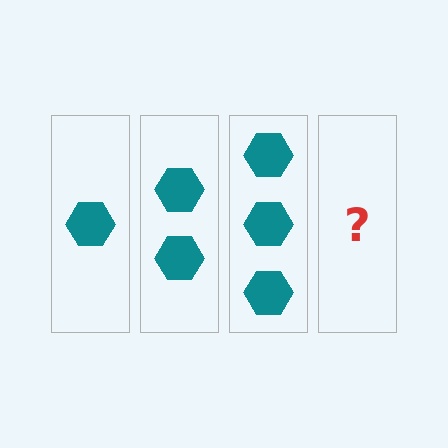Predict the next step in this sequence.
The next step is 4 hexagons.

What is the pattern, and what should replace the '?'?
The pattern is that each step adds one more hexagon. The '?' should be 4 hexagons.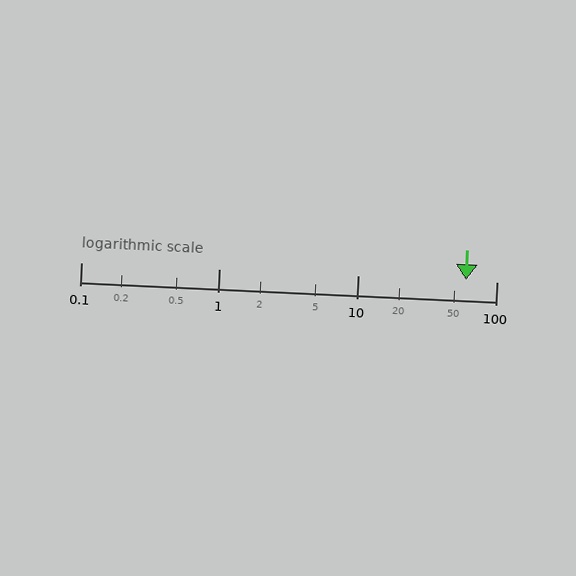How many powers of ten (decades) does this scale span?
The scale spans 3 decades, from 0.1 to 100.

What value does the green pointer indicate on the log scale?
The pointer indicates approximately 60.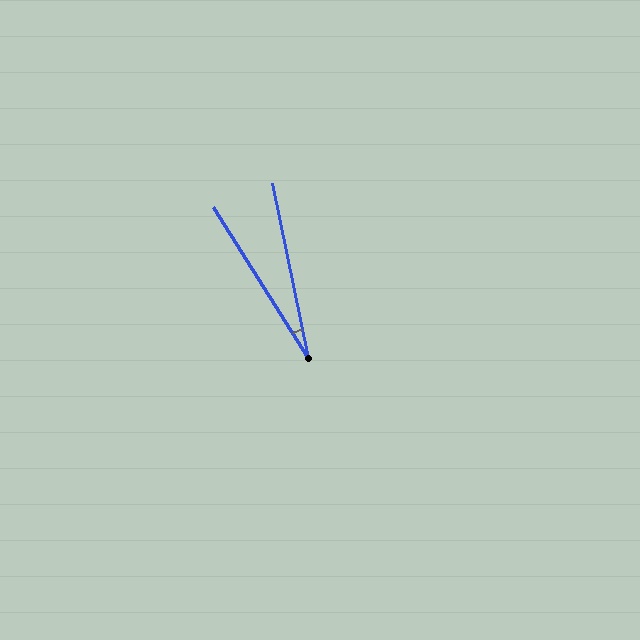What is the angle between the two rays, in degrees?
Approximately 21 degrees.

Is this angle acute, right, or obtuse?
It is acute.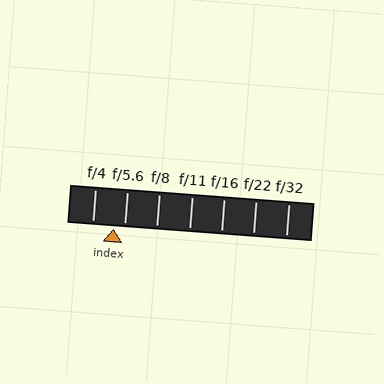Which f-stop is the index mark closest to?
The index mark is closest to f/5.6.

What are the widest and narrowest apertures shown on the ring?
The widest aperture shown is f/4 and the narrowest is f/32.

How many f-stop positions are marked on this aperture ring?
There are 7 f-stop positions marked.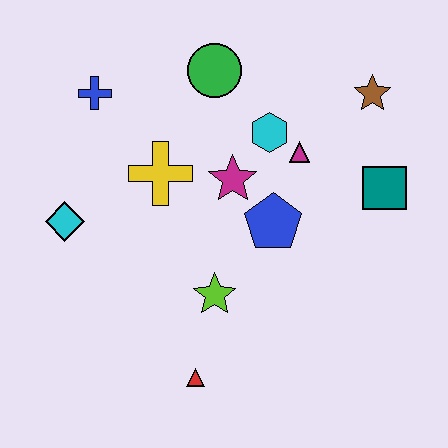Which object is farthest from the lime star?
The brown star is farthest from the lime star.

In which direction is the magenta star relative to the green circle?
The magenta star is below the green circle.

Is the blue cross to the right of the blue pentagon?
No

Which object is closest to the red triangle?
The lime star is closest to the red triangle.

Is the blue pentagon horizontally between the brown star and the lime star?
Yes